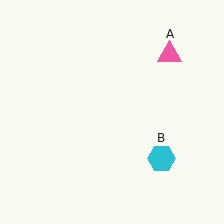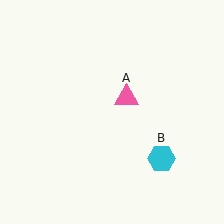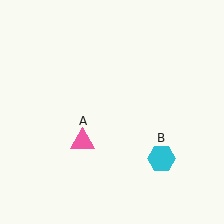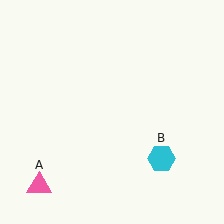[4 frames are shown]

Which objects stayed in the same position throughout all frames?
Cyan hexagon (object B) remained stationary.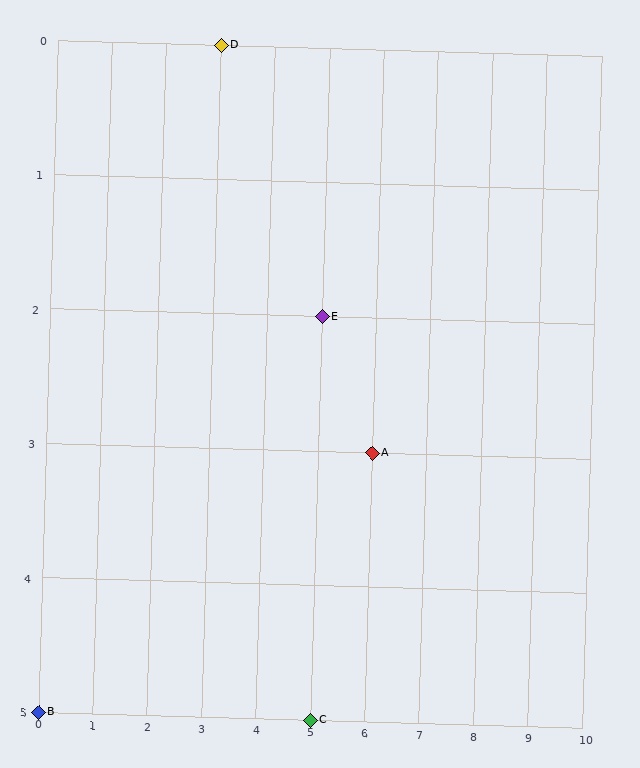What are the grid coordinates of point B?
Point B is at grid coordinates (0, 5).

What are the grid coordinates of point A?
Point A is at grid coordinates (6, 3).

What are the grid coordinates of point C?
Point C is at grid coordinates (5, 5).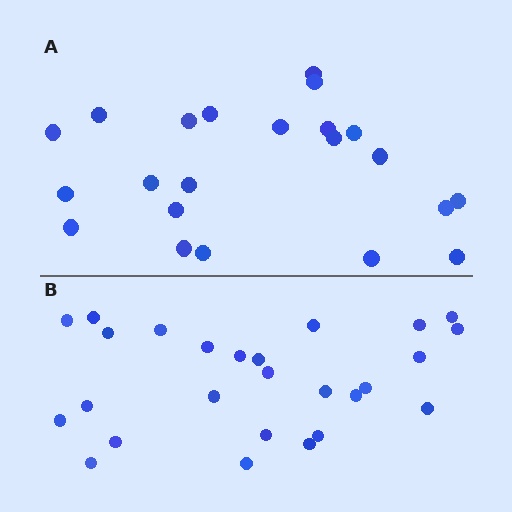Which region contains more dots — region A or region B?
Region B (the bottom region) has more dots.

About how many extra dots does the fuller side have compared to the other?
Region B has about 4 more dots than region A.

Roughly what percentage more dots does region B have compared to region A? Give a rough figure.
About 20% more.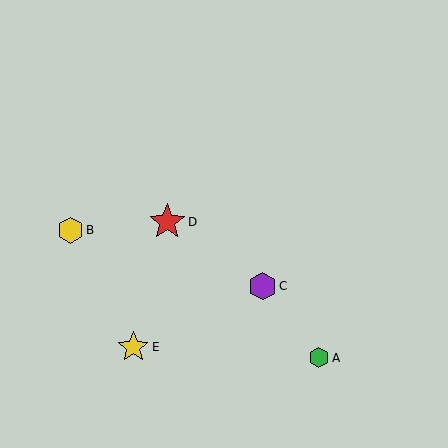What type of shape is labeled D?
Shape D is a red star.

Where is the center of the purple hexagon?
The center of the purple hexagon is at (262, 286).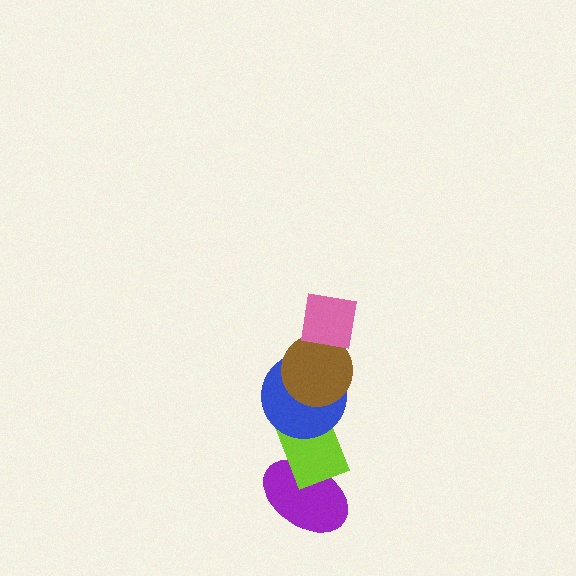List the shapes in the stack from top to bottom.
From top to bottom: the pink square, the brown circle, the blue circle, the lime rectangle, the purple ellipse.